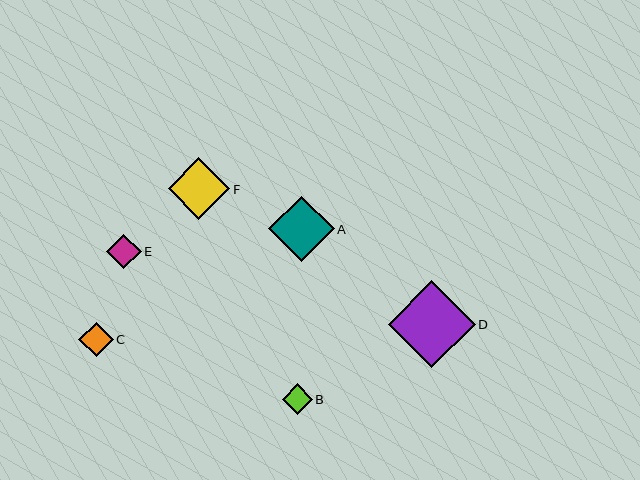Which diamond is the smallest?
Diamond B is the smallest with a size of approximately 30 pixels.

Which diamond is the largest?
Diamond D is the largest with a size of approximately 87 pixels.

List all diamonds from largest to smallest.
From largest to smallest: D, A, F, E, C, B.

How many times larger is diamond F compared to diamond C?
Diamond F is approximately 1.8 times the size of diamond C.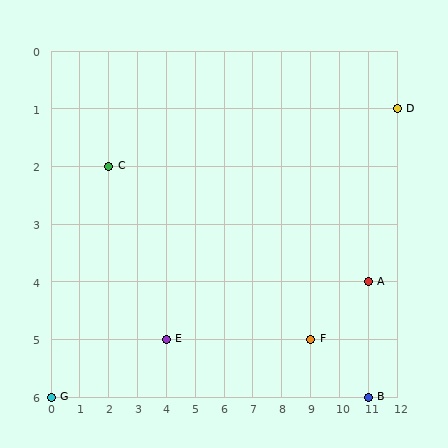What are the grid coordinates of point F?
Point F is at grid coordinates (9, 5).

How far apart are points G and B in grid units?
Points G and B are 11 columns apart.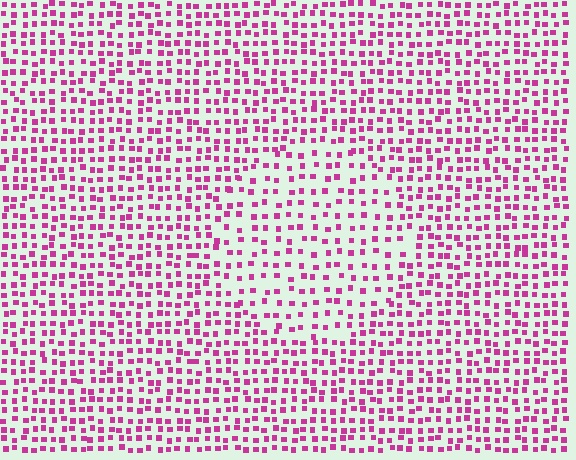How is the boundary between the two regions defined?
The boundary is defined by a change in element density (approximately 1.6x ratio). All elements are the same color, size, and shape.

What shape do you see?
I see a circle.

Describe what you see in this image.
The image contains small magenta elements arranged at two different densities. A circle-shaped region is visible where the elements are less densely packed than the surrounding area.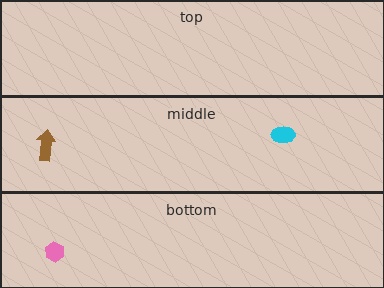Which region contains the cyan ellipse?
The middle region.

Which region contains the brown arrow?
The middle region.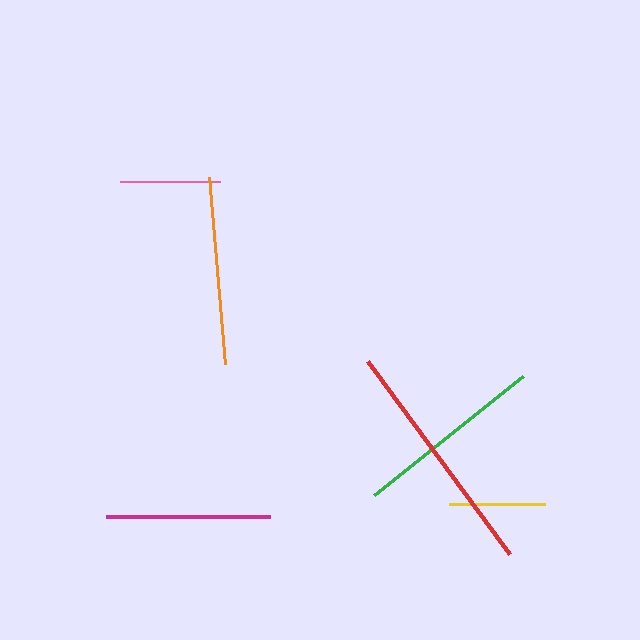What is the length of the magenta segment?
The magenta segment is approximately 165 pixels long.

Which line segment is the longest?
The red line is the longest at approximately 240 pixels.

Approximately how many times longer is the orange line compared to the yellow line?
The orange line is approximately 2.0 times the length of the yellow line.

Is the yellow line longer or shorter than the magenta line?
The magenta line is longer than the yellow line.